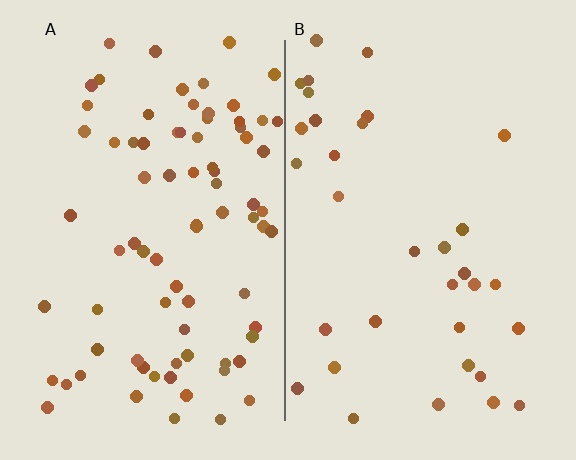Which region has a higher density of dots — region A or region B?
A (the left).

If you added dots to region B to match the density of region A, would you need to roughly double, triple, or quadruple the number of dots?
Approximately double.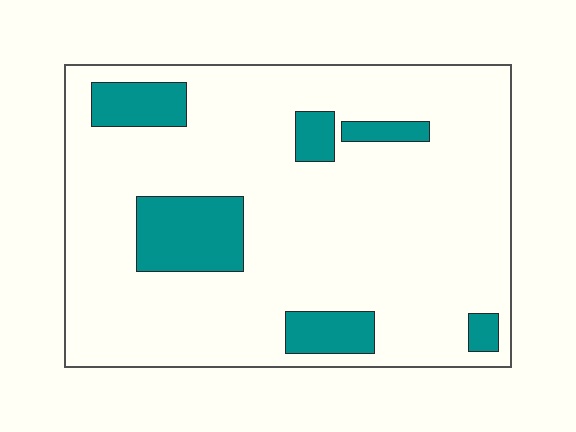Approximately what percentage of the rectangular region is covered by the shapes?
Approximately 15%.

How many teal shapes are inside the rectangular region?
6.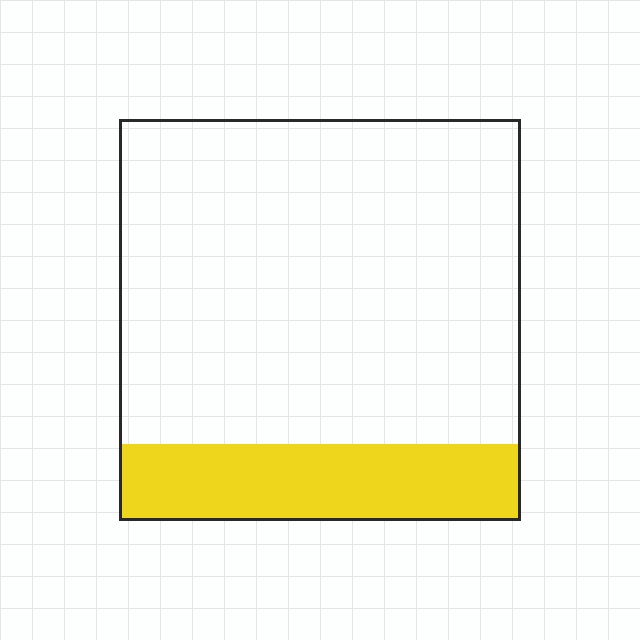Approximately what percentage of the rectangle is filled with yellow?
Approximately 20%.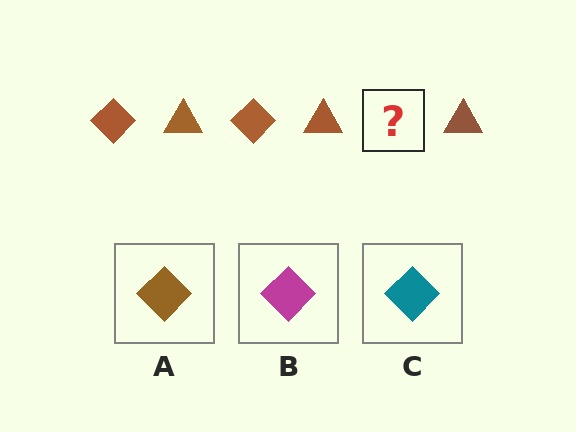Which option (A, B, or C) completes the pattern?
A.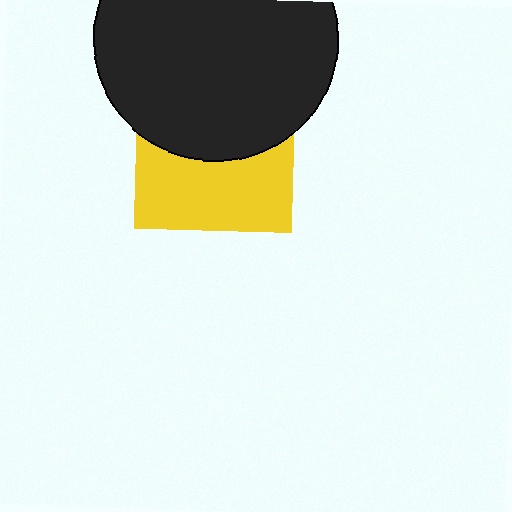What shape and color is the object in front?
The object in front is a black circle.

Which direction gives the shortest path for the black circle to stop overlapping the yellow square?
Moving up gives the shortest separation.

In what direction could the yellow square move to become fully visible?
The yellow square could move down. That would shift it out from behind the black circle entirely.